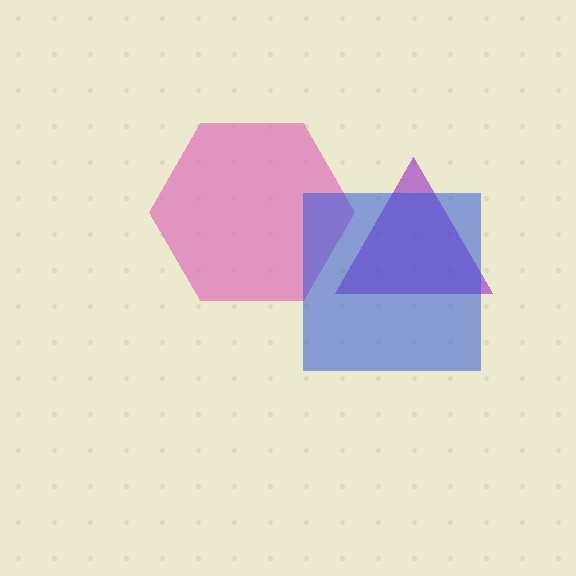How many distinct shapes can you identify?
There are 3 distinct shapes: a purple triangle, a pink hexagon, a blue square.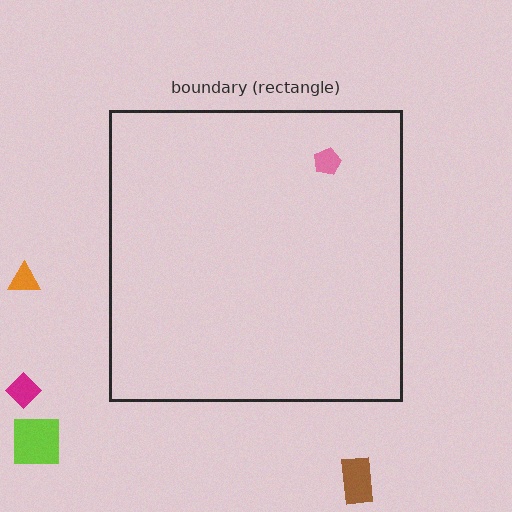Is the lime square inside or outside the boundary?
Outside.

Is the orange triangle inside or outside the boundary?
Outside.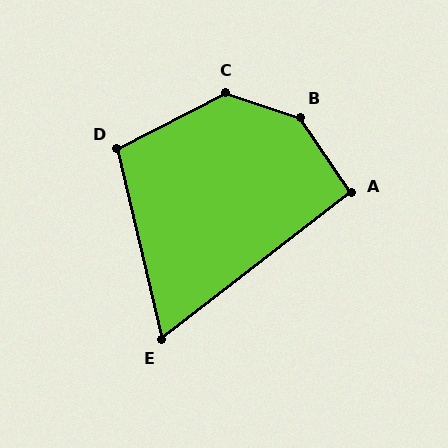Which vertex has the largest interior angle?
B, at approximately 142 degrees.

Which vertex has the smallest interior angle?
E, at approximately 65 degrees.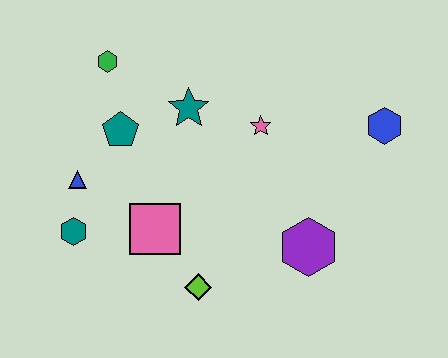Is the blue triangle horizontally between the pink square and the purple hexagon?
No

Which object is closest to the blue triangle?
The teal hexagon is closest to the blue triangle.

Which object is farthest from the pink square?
The blue hexagon is farthest from the pink square.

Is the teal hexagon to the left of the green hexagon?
Yes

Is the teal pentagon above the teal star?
No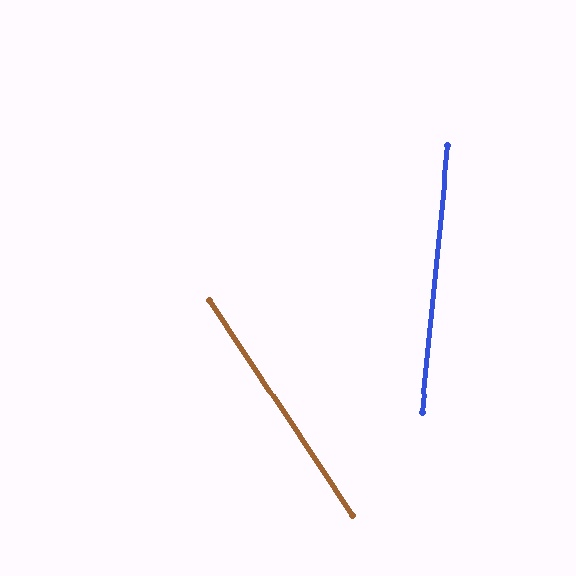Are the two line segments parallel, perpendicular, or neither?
Neither parallel nor perpendicular — they differ by about 39°.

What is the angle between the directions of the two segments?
Approximately 39 degrees.